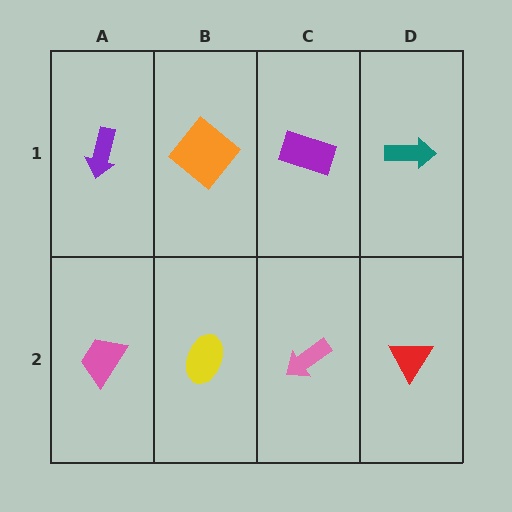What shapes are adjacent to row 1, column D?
A red triangle (row 2, column D), a purple rectangle (row 1, column C).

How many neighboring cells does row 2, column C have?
3.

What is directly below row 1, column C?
A pink arrow.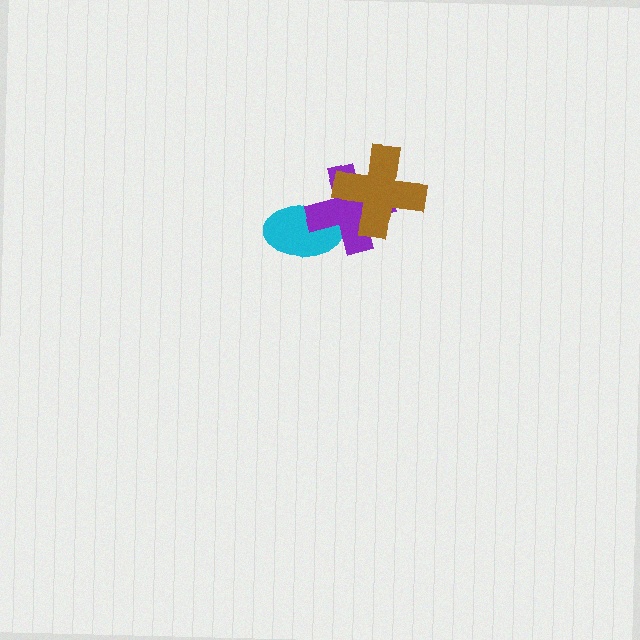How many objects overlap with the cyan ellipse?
1 object overlaps with the cyan ellipse.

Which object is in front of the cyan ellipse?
The purple cross is in front of the cyan ellipse.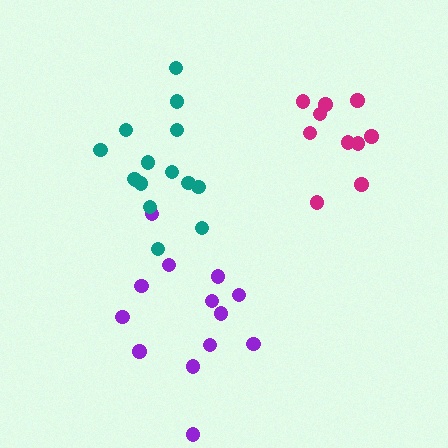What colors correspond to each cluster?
The clusters are colored: purple, teal, magenta.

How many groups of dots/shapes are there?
There are 3 groups.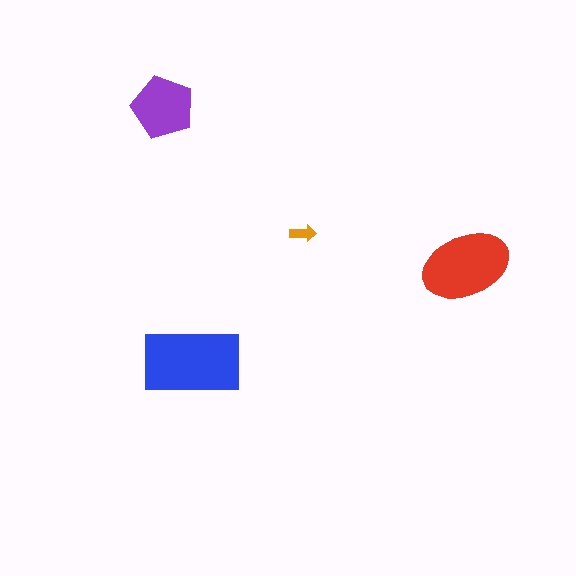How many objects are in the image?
There are 4 objects in the image.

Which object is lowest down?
The blue rectangle is bottommost.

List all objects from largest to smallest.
The blue rectangle, the red ellipse, the purple pentagon, the orange arrow.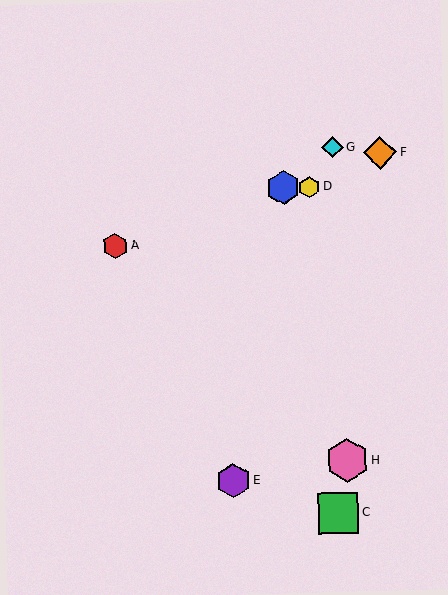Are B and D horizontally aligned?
Yes, both are at y≈188.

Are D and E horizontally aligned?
No, D is at y≈187 and E is at y≈481.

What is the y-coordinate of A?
Object A is at y≈246.